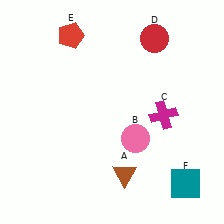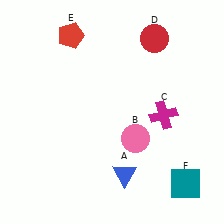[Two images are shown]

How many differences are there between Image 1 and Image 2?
There is 1 difference between the two images.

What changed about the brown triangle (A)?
In Image 1, A is brown. In Image 2, it changed to blue.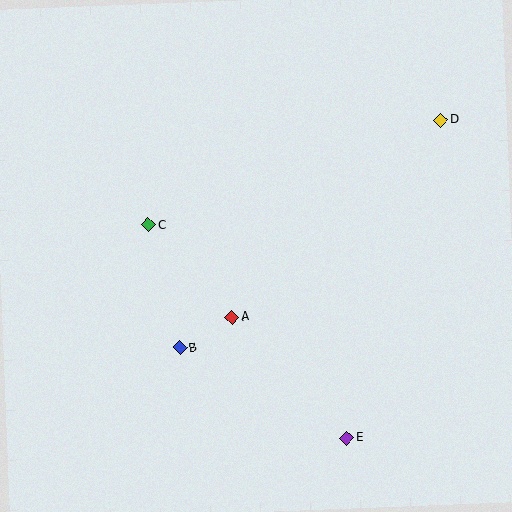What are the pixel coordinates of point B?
Point B is at (180, 348).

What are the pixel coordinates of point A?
Point A is at (232, 317).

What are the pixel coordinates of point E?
Point E is at (347, 438).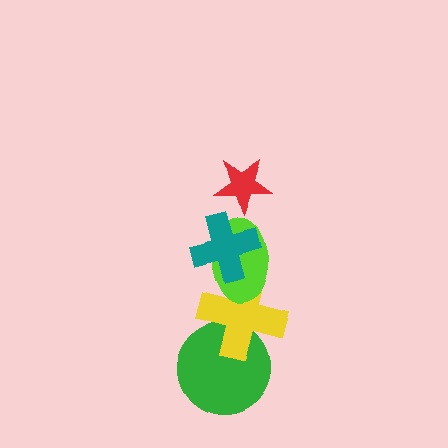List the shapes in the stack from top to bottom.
From top to bottom: the red star, the teal cross, the lime ellipse, the yellow cross, the green circle.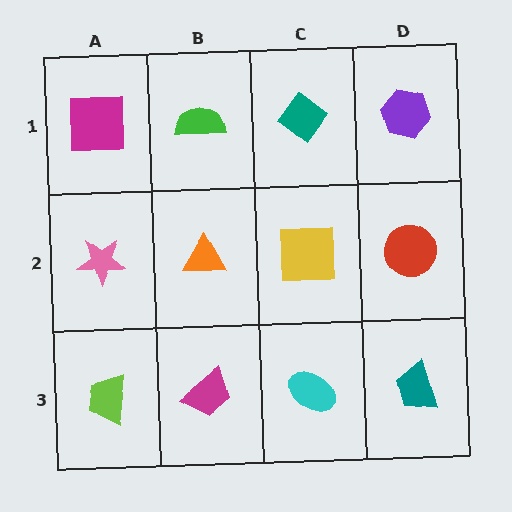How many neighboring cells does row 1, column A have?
2.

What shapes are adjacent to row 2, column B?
A green semicircle (row 1, column B), a magenta trapezoid (row 3, column B), a pink star (row 2, column A), a yellow square (row 2, column C).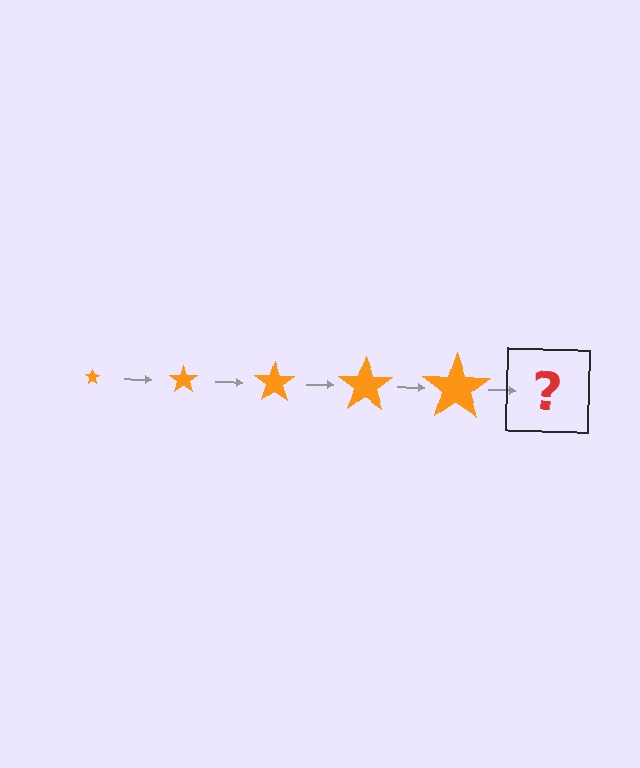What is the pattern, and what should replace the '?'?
The pattern is that the star gets progressively larger each step. The '?' should be an orange star, larger than the previous one.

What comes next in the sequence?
The next element should be an orange star, larger than the previous one.